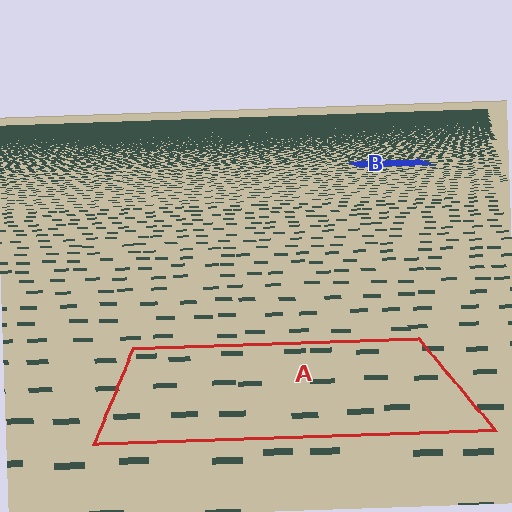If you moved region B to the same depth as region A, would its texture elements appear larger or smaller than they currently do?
They would appear larger. At a closer depth, the same texture elements are projected at a bigger on-screen size.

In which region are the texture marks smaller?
The texture marks are smaller in region B, because it is farther away.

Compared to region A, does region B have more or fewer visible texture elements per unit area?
Region B has more texture elements per unit area — they are packed more densely because it is farther away.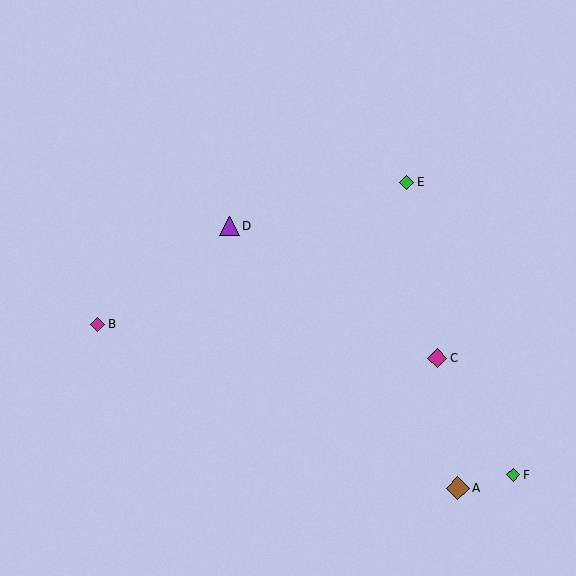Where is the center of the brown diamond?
The center of the brown diamond is at (458, 488).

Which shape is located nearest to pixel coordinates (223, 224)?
The purple triangle (labeled D) at (229, 226) is nearest to that location.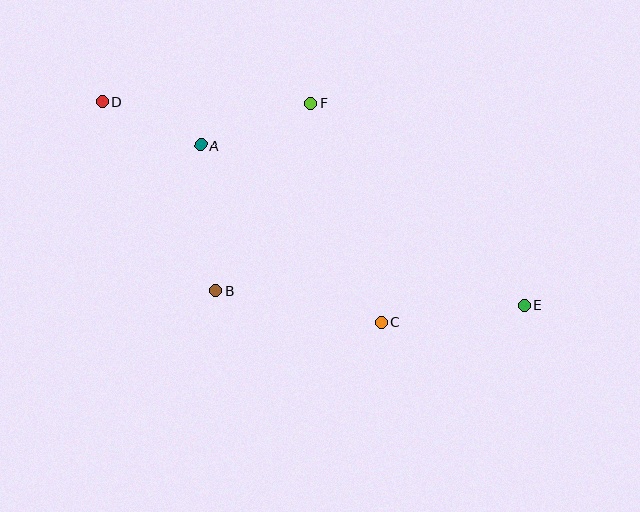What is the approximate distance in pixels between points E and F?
The distance between E and F is approximately 294 pixels.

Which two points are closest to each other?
Points A and D are closest to each other.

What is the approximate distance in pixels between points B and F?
The distance between B and F is approximately 210 pixels.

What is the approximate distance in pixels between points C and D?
The distance between C and D is approximately 356 pixels.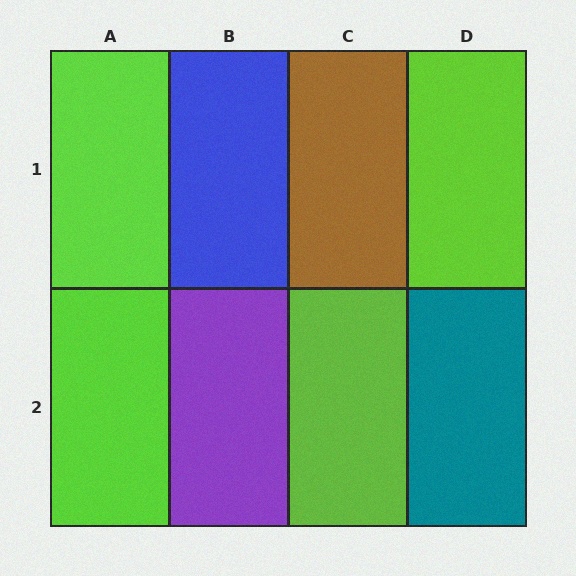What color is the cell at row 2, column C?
Lime.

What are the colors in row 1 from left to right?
Lime, blue, brown, lime.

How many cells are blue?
1 cell is blue.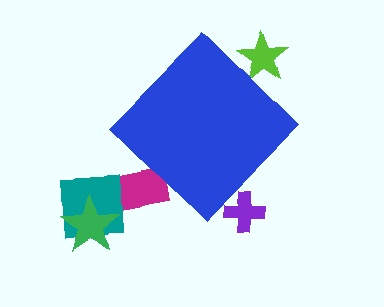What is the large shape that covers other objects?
A blue diamond.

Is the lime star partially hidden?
Yes, the lime star is partially hidden behind the blue diamond.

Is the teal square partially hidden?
No, the teal square is fully visible.